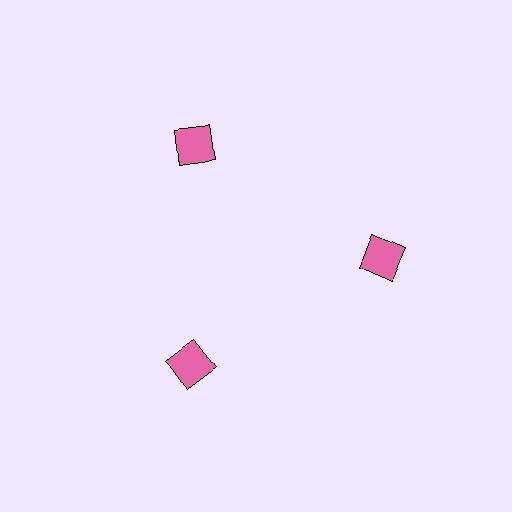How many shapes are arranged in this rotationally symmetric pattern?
There are 3 shapes, arranged in 3 groups of 1.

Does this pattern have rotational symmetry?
Yes, this pattern has 3-fold rotational symmetry. It looks the same after rotating 120 degrees around the center.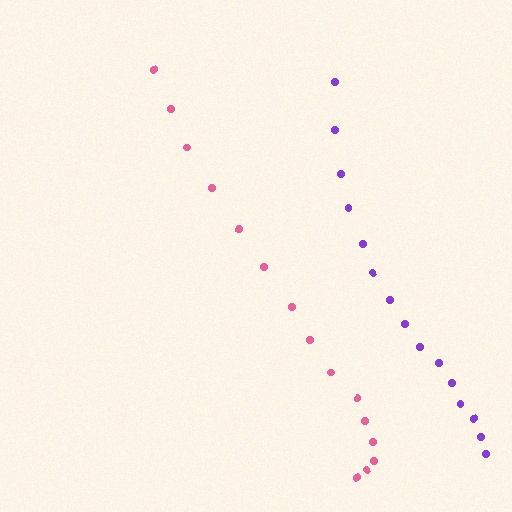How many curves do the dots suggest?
There are 2 distinct paths.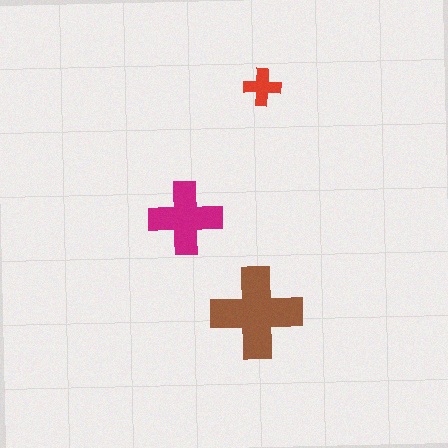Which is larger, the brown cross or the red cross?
The brown one.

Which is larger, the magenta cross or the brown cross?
The brown one.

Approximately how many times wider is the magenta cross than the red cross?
About 2 times wider.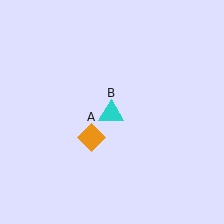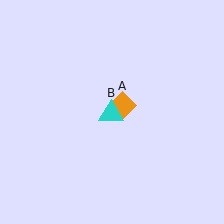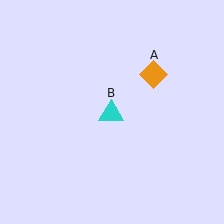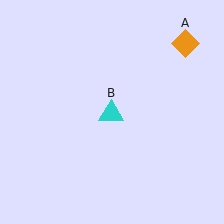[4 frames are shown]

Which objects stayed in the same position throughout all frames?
Cyan triangle (object B) remained stationary.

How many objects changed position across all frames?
1 object changed position: orange diamond (object A).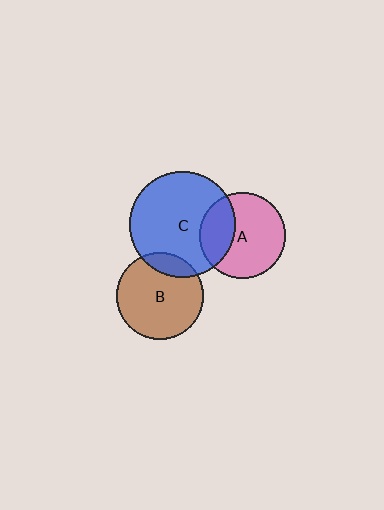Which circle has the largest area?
Circle C (blue).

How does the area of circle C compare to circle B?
Approximately 1.5 times.